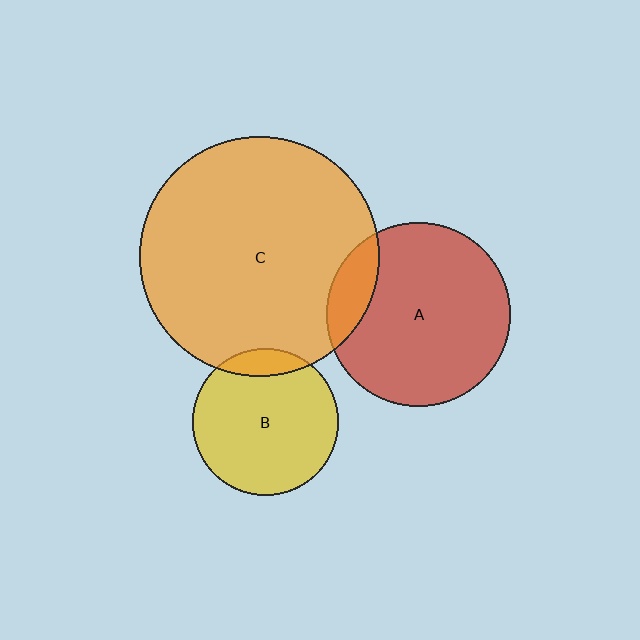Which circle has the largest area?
Circle C (orange).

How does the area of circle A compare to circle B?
Approximately 1.6 times.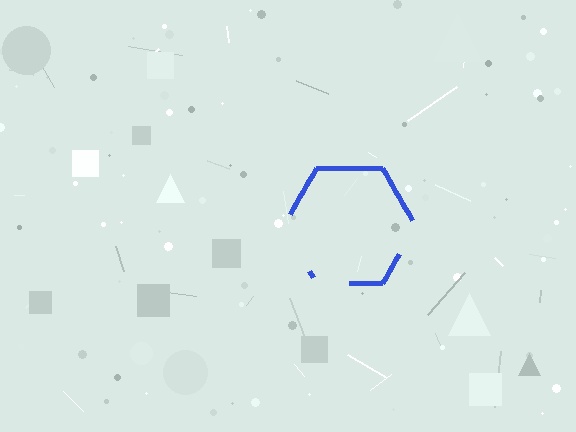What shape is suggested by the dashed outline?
The dashed outline suggests a hexagon.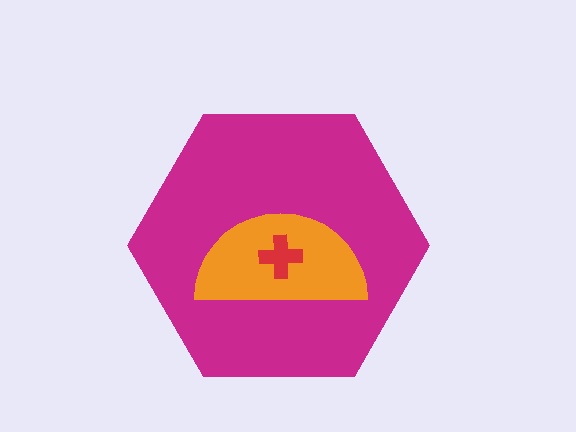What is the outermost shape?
The magenta hexagon.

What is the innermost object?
The red cross.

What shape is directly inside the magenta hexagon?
The orange semicircle.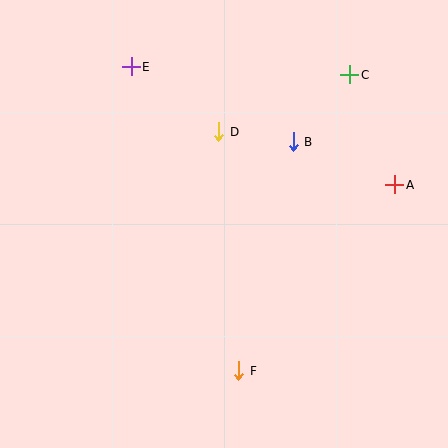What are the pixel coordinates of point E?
Point E is at (131, 67).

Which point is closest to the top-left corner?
Point E is closest to the top-left corner.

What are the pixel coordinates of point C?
Point C is at (350, 75).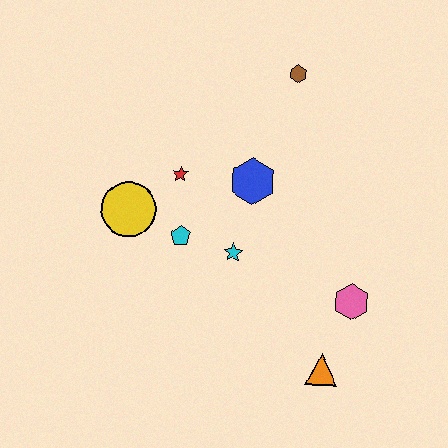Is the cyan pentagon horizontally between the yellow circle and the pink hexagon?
Yes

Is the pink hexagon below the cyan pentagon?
Yes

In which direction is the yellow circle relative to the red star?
The yellow circle is to the left of the red star.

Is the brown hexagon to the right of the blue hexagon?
Yes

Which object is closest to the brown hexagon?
The blue hexagon is closest to the brown hexagon.